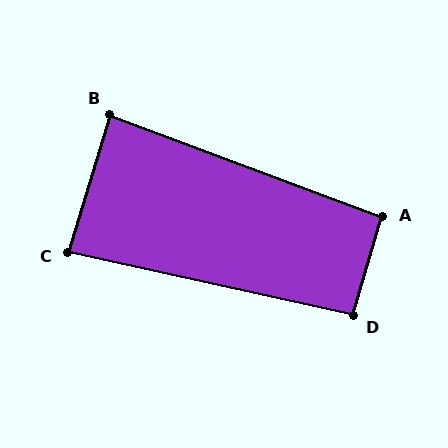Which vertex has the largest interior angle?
A, at approximately 94 degrees.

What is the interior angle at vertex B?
Approximately 86 degrees (approximately right).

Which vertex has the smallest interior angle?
C, at approximately 86 degrees.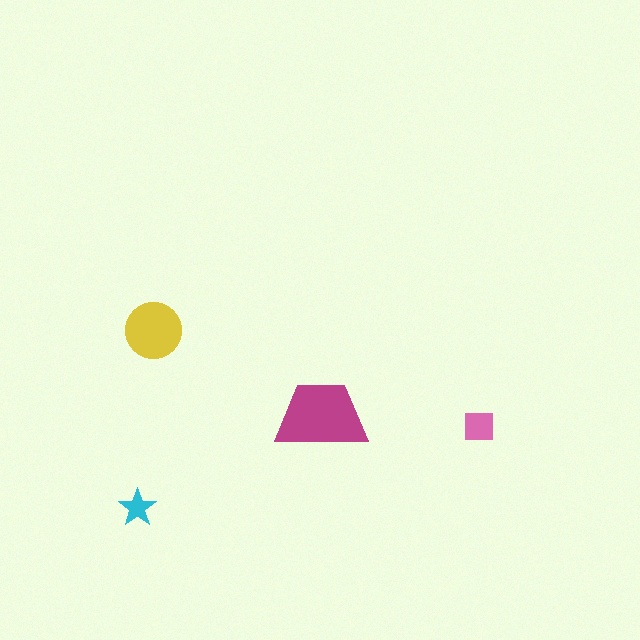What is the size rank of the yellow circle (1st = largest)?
2nd.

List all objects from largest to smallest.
The magenta trapezoid, the yellow circle, the pink square, the cyan star.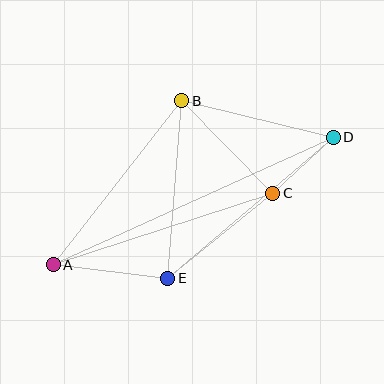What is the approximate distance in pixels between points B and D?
The distance between B and D is approximately 156 pixels.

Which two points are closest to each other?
Points C and D are closest to each other.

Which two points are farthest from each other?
Points A and D are farthest from each other.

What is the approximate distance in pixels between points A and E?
The distance between A and E is approximately 115 pixels.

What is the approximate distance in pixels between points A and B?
The distance between A and B is approximately 208 pixels.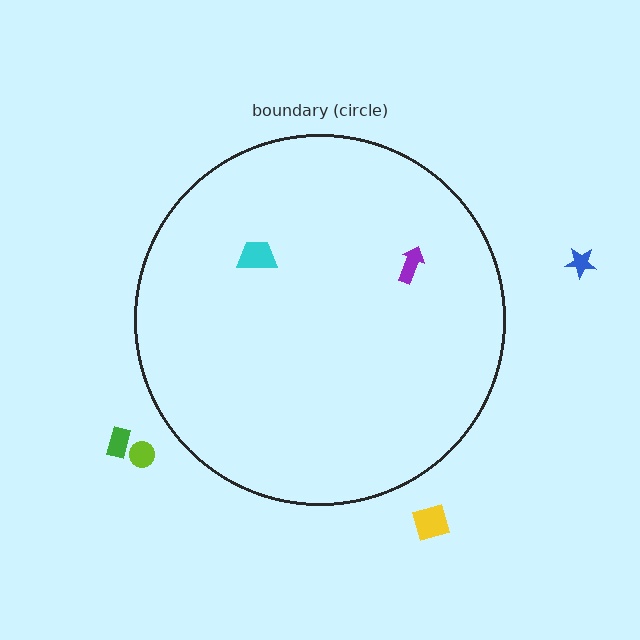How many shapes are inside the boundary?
2 inside, 4 outside.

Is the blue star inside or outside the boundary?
Outside.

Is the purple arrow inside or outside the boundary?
Inside.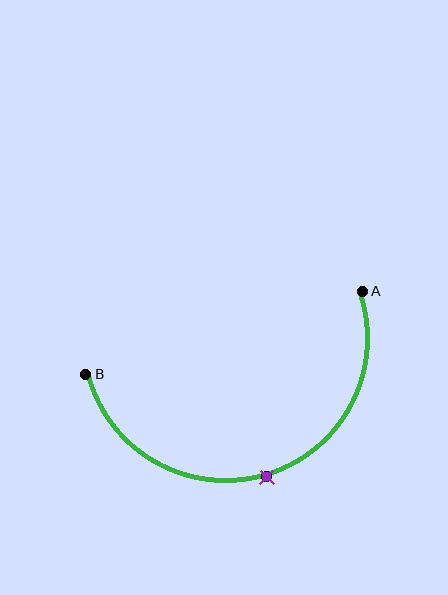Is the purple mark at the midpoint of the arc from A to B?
Yes. The purple mark lies on the arc at equal arc-length from both A and B — it is the arc midpoint.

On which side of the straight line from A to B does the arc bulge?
The arc bulges below the straight line connecting A and B.